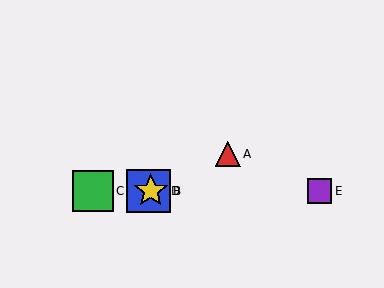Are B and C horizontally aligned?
Yes, both are at y≈191.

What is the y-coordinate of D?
Object D is at y≈191.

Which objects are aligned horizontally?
Objects B, C, D, E are aligned horizontally.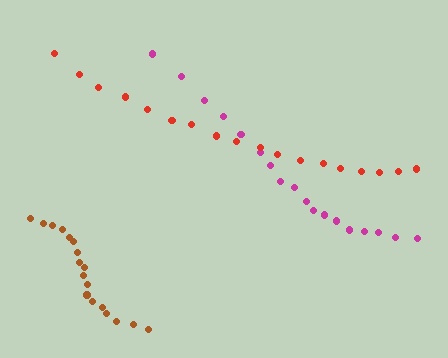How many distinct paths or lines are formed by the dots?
There are 3 distinct paths.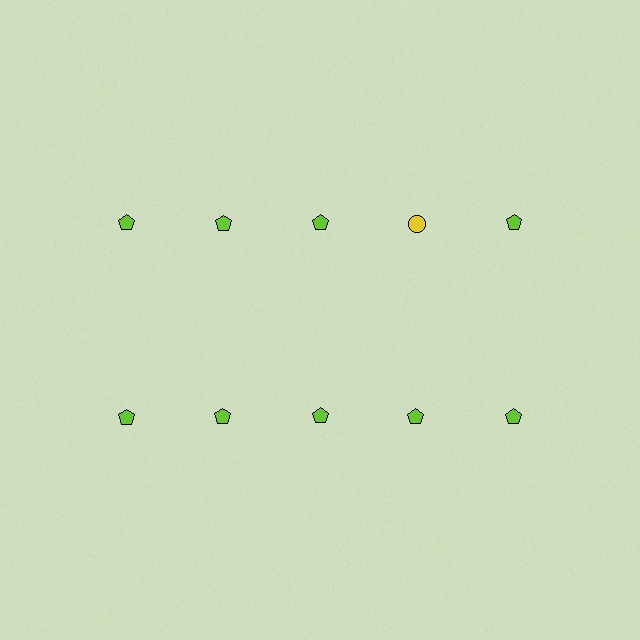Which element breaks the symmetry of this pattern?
The yellow circle in the top row, second from right column breaks the symmetry. All other shapes are lime pentagons.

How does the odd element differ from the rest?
It differs in both color (yellow instead of lime) and shape (circle instead of pentagon).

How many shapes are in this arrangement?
There are 10 shapes arranged in a grid pattern.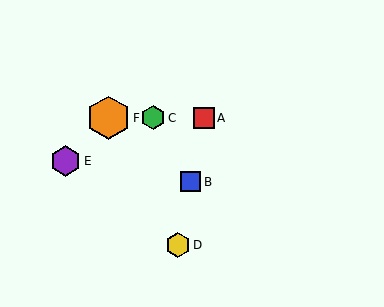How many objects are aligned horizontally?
3 objects (A, C, F) are aligned horizontally.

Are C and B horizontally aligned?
No, C is at y≈118 and B is at y≈182.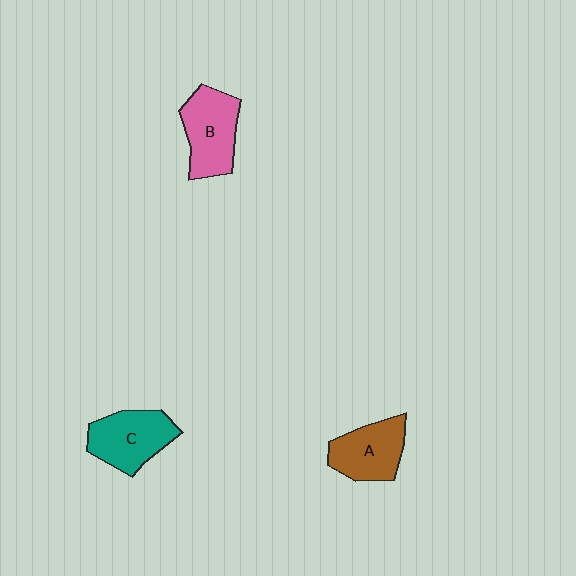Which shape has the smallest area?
Shape A (brown).